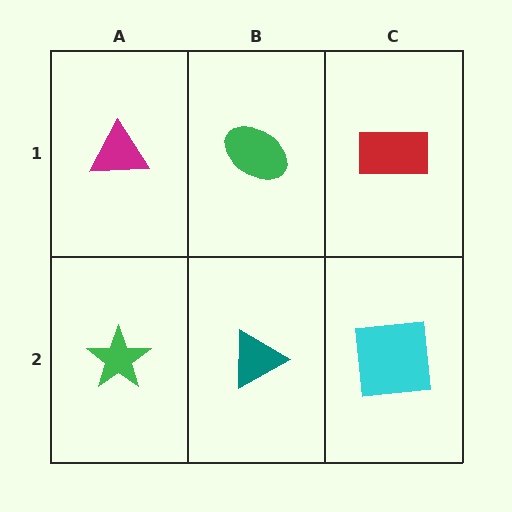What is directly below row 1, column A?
A green star.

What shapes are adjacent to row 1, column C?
A cyan square (row 2, column C), a green ellipse (row 1, column B).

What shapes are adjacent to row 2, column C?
A red rectangle (row 1, column C), a teal triangle (row 2, column B).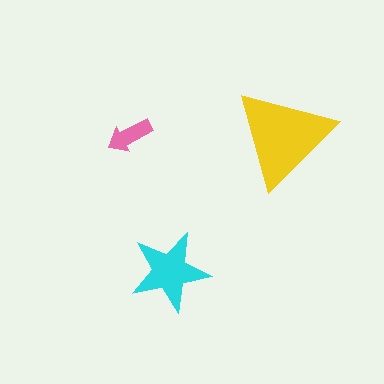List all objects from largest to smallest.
The yellow triangle, the cyan star, the pink arrow.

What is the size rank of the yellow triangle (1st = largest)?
1st.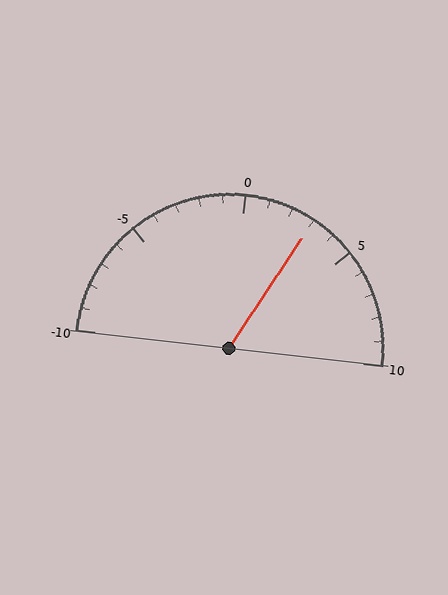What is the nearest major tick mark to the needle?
The nearest major tick mark is 5.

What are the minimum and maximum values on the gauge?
The gauge ranges from -10 to 10.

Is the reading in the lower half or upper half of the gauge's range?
The reading is in the upper half of the range (-10 to 10).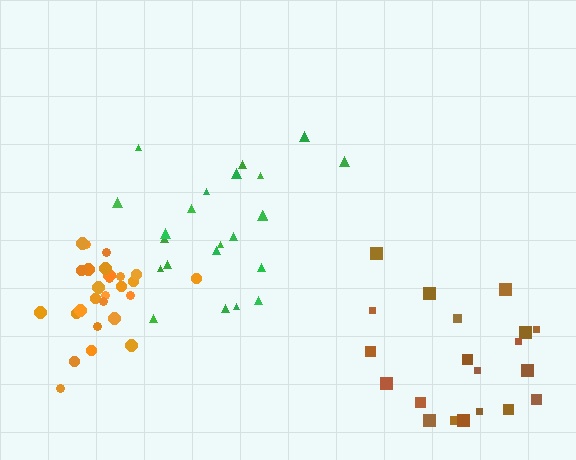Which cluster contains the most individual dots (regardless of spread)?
Orange (27).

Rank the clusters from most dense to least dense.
orange, green, brown.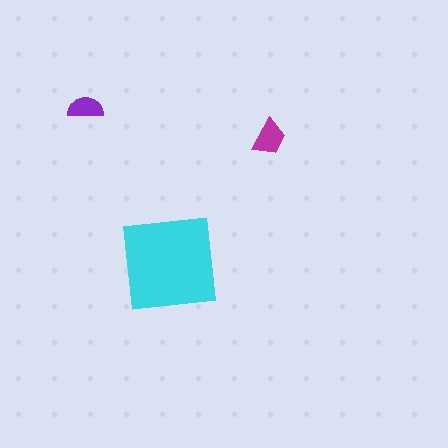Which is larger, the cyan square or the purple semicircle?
The cyan square.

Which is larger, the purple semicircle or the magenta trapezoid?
The magenta trapezoid.